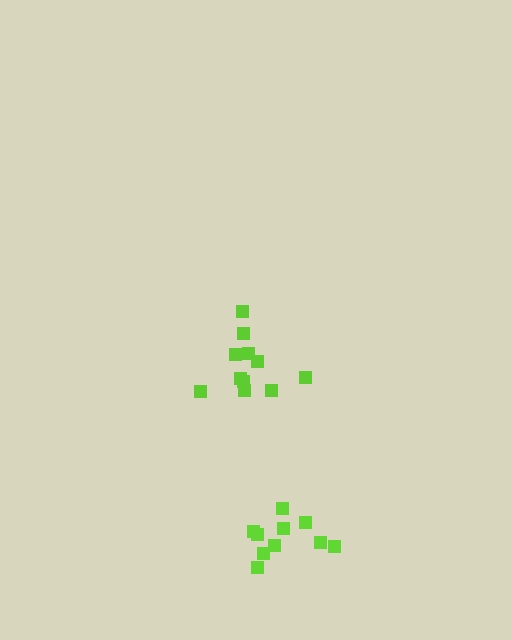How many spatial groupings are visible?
There are 2 spatial groupings.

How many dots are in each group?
Group 1: 10 dots, Group 2: 11 dots (21 total).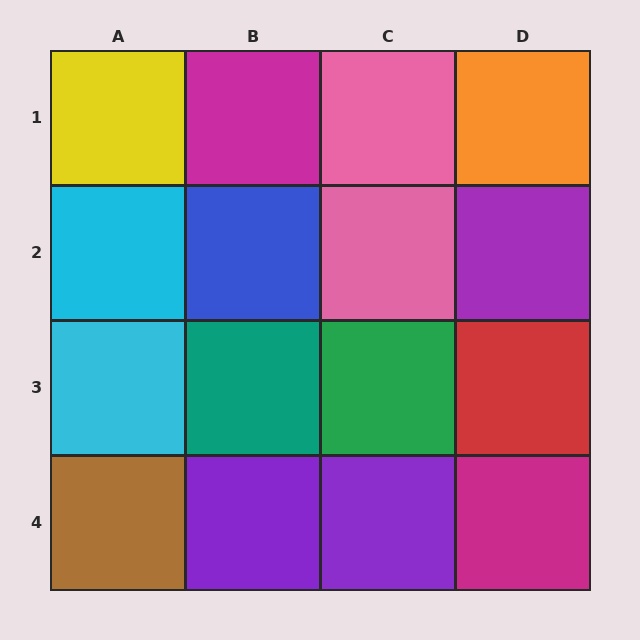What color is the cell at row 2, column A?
Cyan.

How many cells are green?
1 cell is green.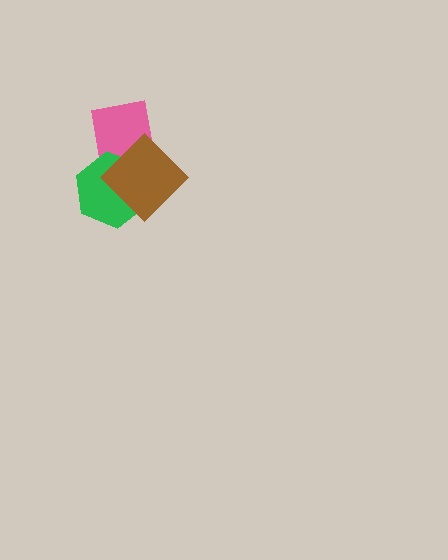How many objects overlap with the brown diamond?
2 objects overlap with the brown diamond.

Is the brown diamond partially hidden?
No, no other shape covers it.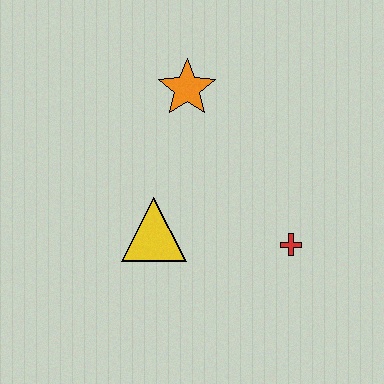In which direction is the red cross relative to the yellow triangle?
The red cross is to the right of the yellow triangle.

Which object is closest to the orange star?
The yellow triangle is closest to the orange star.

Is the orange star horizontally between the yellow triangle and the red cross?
Yes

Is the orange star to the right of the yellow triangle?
Yes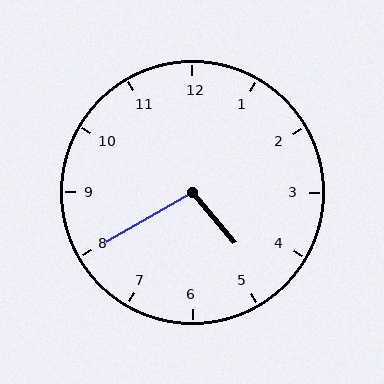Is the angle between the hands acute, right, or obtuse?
It is obtuse.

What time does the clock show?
4:40.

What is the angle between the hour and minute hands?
Approximately 100 degrees.